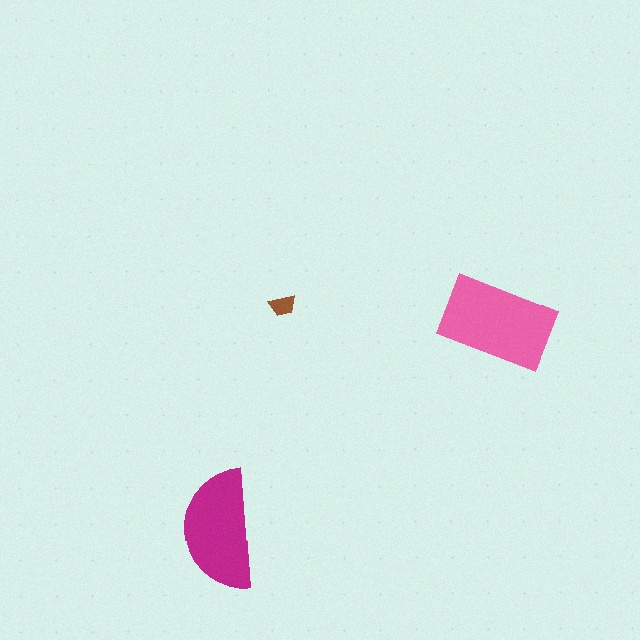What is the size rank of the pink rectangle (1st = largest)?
1st.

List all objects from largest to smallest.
The pink rectangle, the magenta semicircle, the brown trapezoid.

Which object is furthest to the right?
The pink rectangle is rightmost.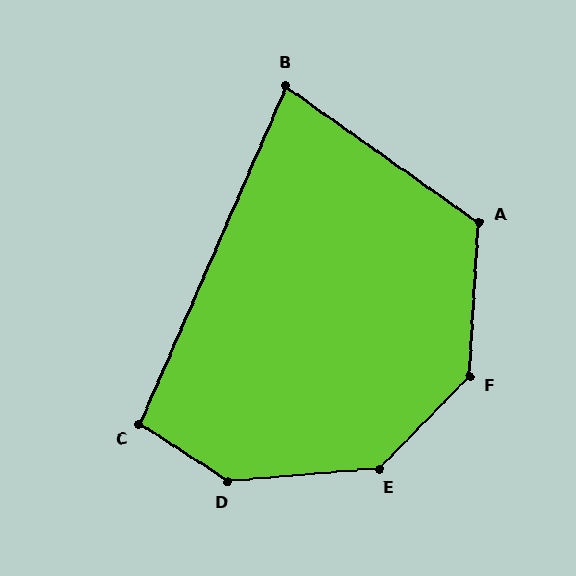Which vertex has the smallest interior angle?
B, at approximately 78 degrees.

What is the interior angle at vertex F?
Approximately 139 degrees (obtuse).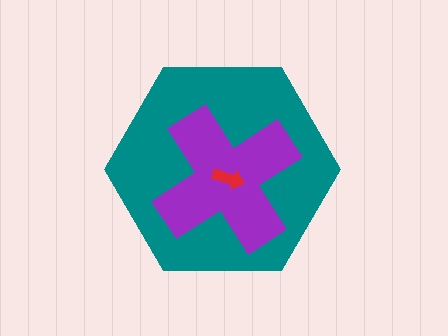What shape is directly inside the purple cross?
The red arrow.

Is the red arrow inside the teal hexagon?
Yes.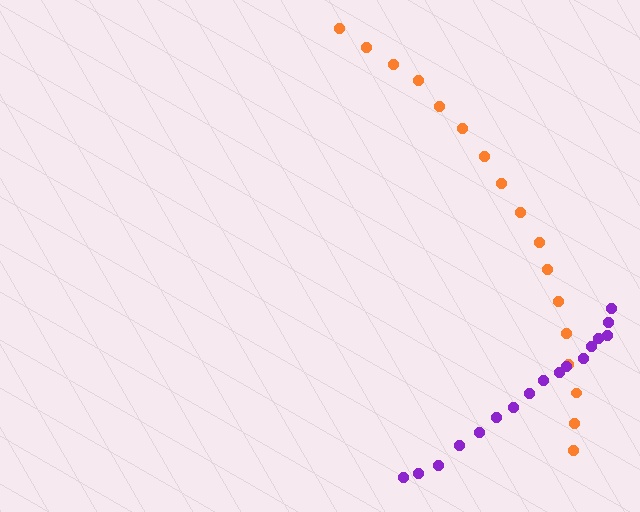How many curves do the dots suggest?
There are 2 distinct paths.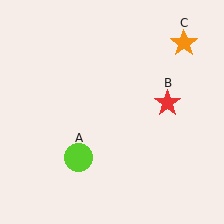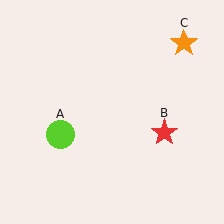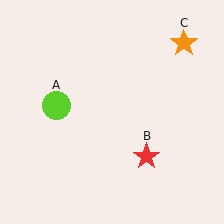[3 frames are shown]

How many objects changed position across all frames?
2 objects changed position: lime circle (object A), red star (object B).